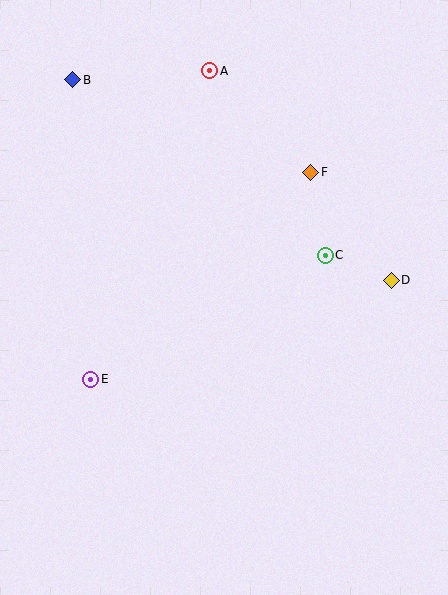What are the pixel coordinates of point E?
Point E is at (91, 379).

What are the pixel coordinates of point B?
Point B is at (73, 80).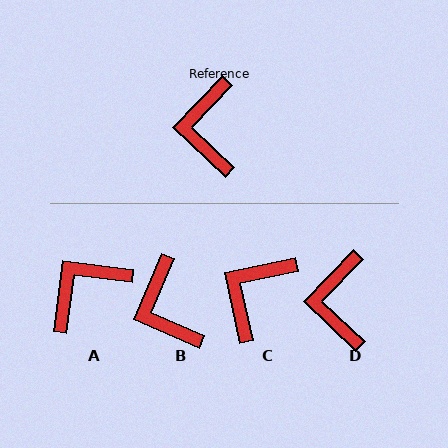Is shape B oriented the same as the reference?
No, it is off by about 20 degrees.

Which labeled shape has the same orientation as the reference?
D.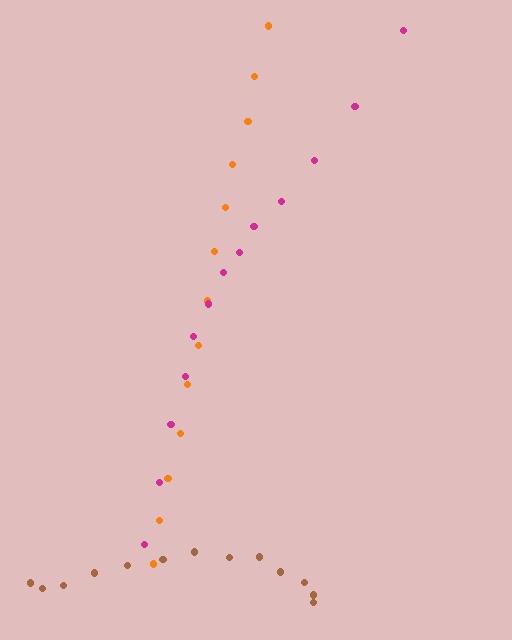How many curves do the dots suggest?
There are 3 distinct paths.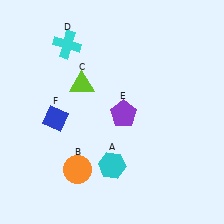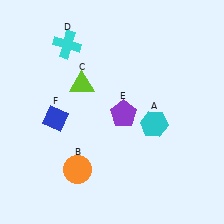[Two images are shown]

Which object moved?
The cyan hexagon (A) moved right.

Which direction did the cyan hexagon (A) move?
The cyan hexagon (A) moved right.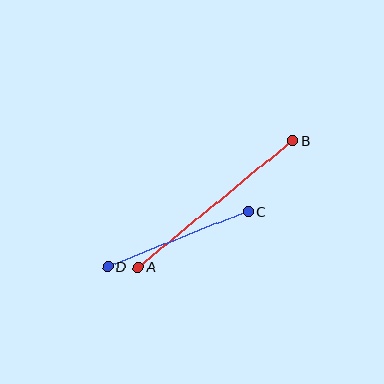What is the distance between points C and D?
The distance is approximately 151 pixels.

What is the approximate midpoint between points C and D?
The midpoint is at approximately (178, 239) pixels.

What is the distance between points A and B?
The distance is approximately 200 pixels.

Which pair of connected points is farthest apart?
Points A and B are farthest apart.